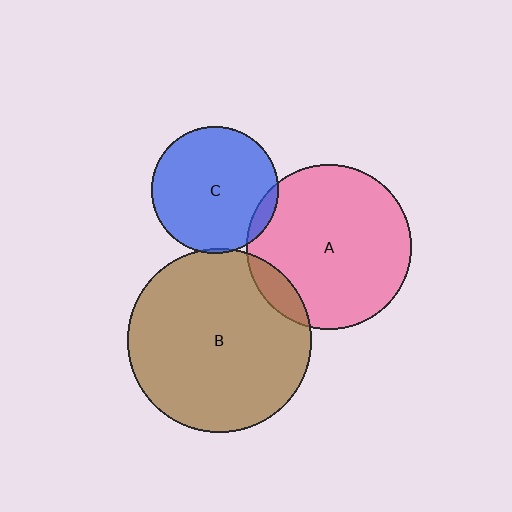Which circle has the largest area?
Circle B (brown).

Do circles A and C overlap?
Yes.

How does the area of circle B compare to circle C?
Approximately 2.1 times.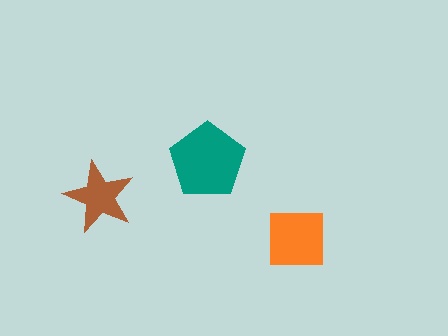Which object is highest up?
The teal pentagon is topmost.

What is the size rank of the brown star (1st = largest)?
3rd.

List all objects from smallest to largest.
The brown star, the orange square, the teal pentagon.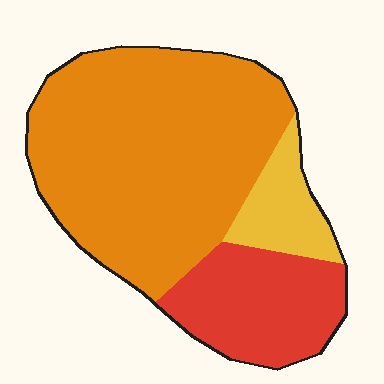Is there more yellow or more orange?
Orange.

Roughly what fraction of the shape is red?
Red takes up about one quarter (1/4) of the shape.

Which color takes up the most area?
Orange, at roughly 65%.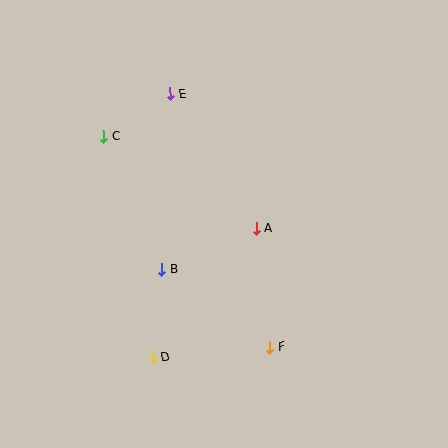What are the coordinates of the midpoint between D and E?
The midpoint between D and E is at (162, 225).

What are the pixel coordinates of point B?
Point B is at (162, 269).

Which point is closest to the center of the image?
Point A at (256, 228) is closest to the center.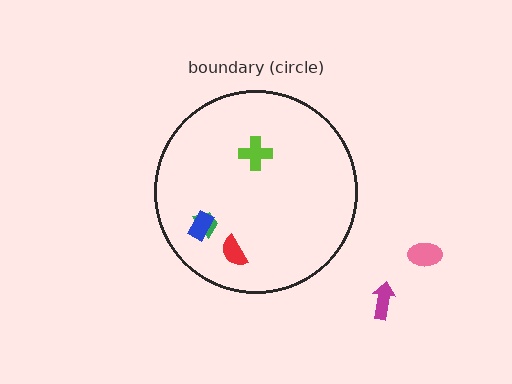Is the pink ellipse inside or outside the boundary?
Outside.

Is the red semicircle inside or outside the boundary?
Inside.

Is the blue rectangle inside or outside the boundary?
Inside.